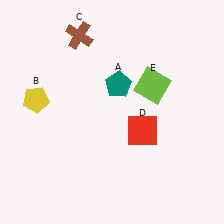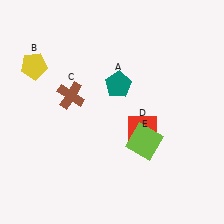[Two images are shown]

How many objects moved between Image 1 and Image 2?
3 objects moved between the two images.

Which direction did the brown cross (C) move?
The brown cross (C) moved down.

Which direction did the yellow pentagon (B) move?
The yellow pentagon (B) moved up.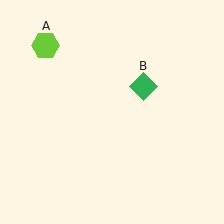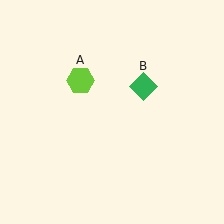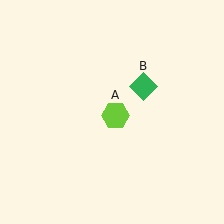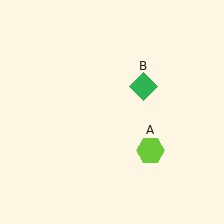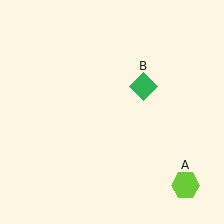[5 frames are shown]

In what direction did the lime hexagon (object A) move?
The lime hexagon (object A) moved down and to the right.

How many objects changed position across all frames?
1 object changed position: lime hexagon (object A).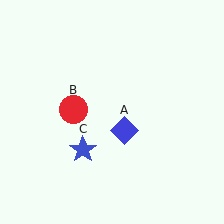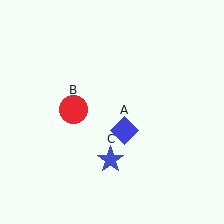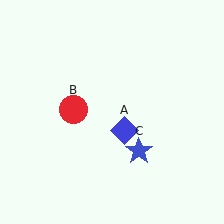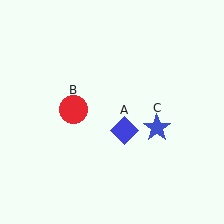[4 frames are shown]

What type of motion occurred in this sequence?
The blue star (object C) rotated counterclockwise around the center of the scene.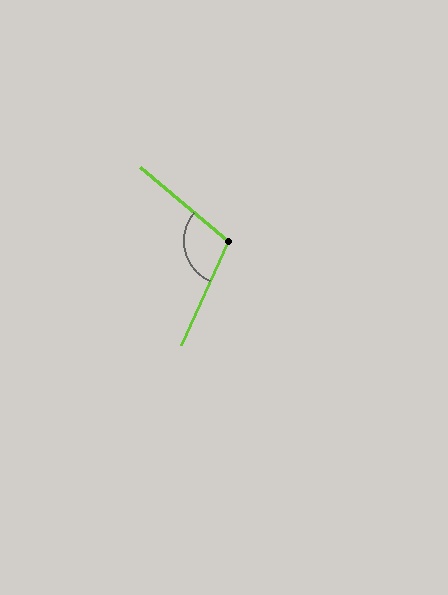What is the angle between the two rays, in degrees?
Approximately 106 degrees.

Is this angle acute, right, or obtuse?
It is obtuse.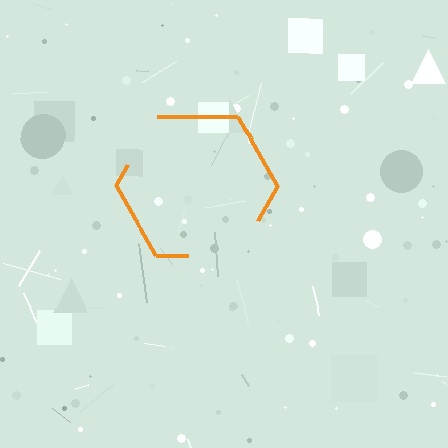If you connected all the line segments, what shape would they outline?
They would outline a hexagon.